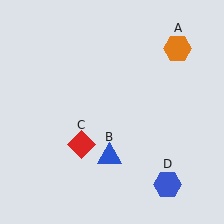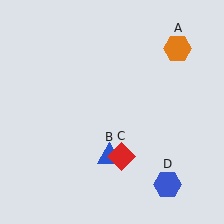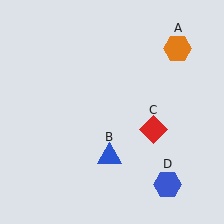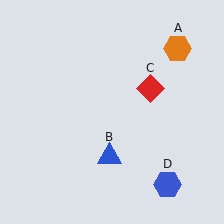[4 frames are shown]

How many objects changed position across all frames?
1 object changed position: red diamond (object C).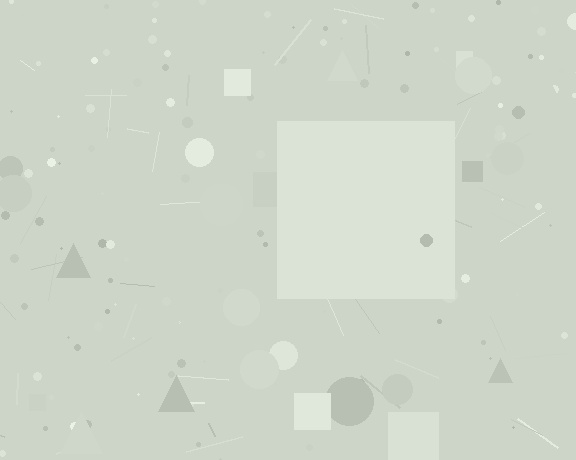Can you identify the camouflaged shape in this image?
The camouflaged shape is a square.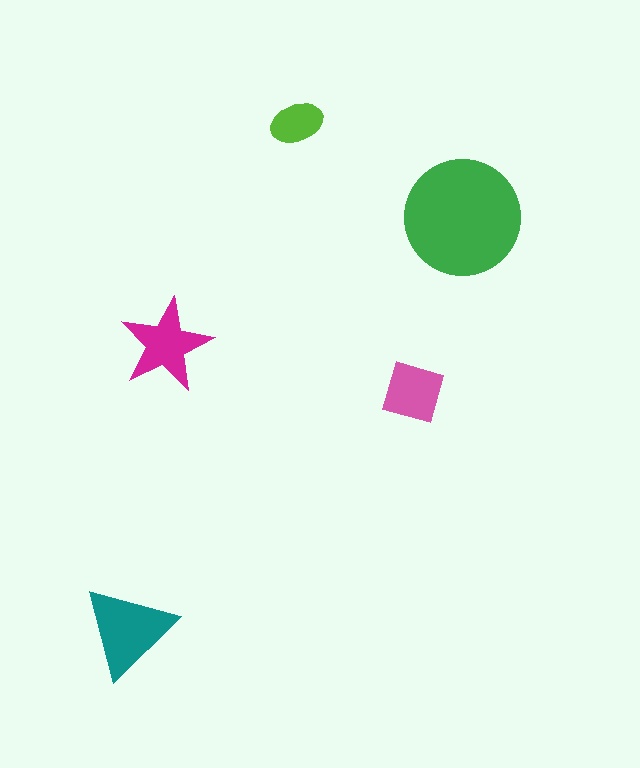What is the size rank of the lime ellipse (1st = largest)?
5th.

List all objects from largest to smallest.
The green circle, the teal triangle, the magenta star, the pink diamond, the lime ellipse.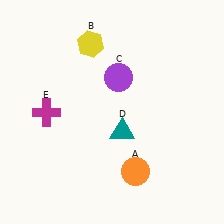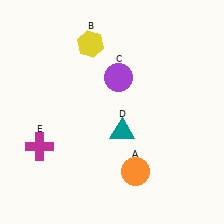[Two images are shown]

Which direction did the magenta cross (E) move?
The magenta cross (E) moved down.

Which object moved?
The magenta cross (E) moved down.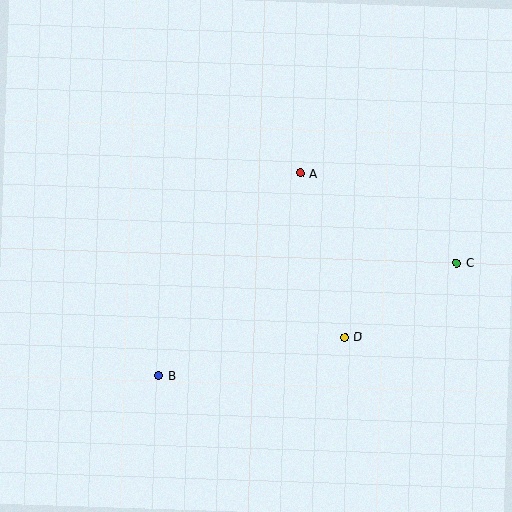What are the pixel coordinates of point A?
Point A is at (300, 173).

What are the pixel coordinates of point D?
Point D is at (344, 337).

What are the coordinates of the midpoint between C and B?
The midpoint between C and B is at (308, 319).